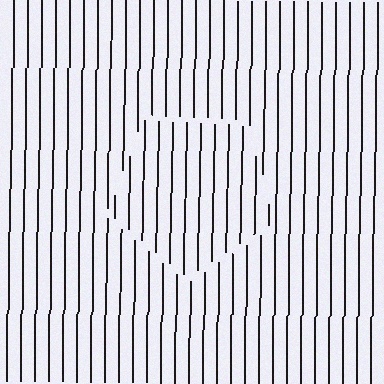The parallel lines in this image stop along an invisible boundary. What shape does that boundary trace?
An illusory pentagon. The interior of the shape contains the same grating, shifted by half a period — the contour is defined by the phase discontinuity where line-ends from the inner and outer gratings abut.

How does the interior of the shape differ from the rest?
The interior of the shape contains the same grating, shifted by half a period — the contour is defined by the phase discontinuity where line-ends from the inner and outer gratings abut.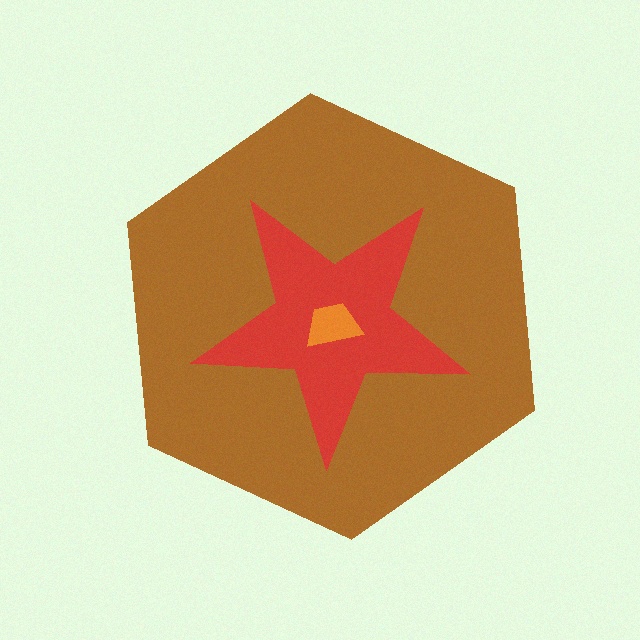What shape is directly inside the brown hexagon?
The red star.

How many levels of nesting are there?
3.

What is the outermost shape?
The brown hexagon.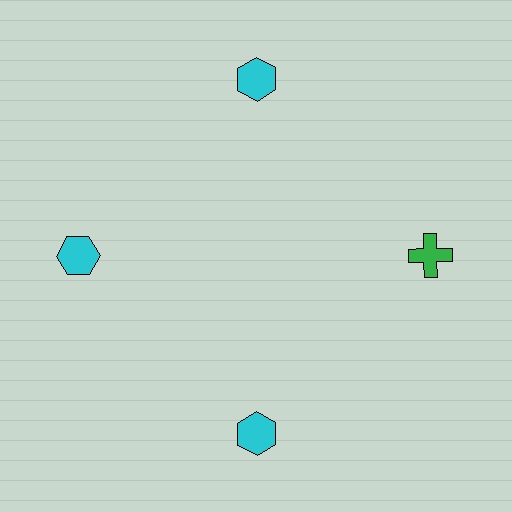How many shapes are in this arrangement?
There are 4 shapes arranged in a ring pattern.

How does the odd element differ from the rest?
It differs in both color (green instead of cyan) and shape (cross instead of hexagon).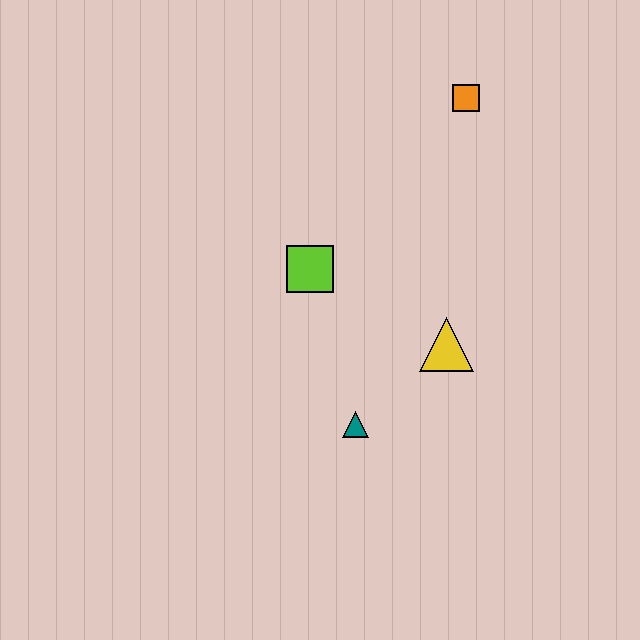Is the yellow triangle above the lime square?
No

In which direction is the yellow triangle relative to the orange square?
The yellow triangle is below the orange square.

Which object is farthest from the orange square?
The teal triangle is farthest from the orange square.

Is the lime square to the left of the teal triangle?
Yes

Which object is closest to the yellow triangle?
The teal triangle is closest to the yellow triangle.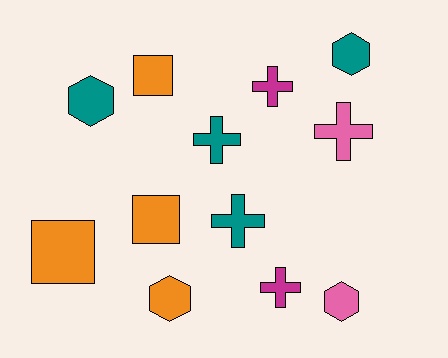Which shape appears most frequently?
Cross, with 5 objects.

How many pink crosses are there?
There is 1 pink cross.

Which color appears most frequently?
Orange, with 4 objects.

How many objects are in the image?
There are 12 objects.